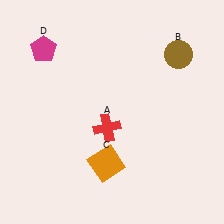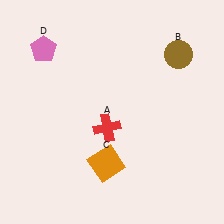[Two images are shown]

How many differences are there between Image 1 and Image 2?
There is 1 difference between the two images.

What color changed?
The pentagon (D) changed from magenta in Image 1 to pink in Image 2.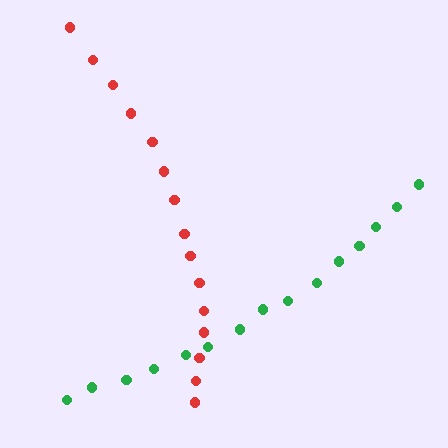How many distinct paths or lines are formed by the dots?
There are 2 distinct paths.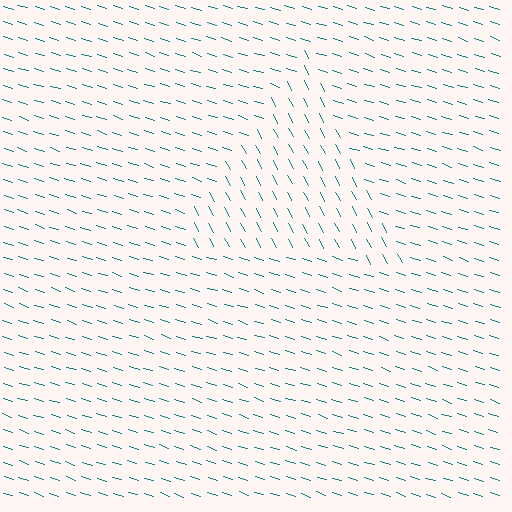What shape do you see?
I see a triangle.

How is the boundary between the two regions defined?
The boundary is defined purely by a change in line orientation (approximately 45 degrees difference). All lines are the same color and thickness.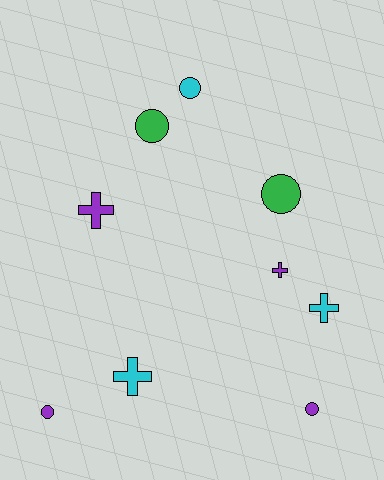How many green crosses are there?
There are no green crosses.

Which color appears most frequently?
Purple, with 4 objects.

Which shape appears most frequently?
Circle, with 5 objects.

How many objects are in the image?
There are 9 objects.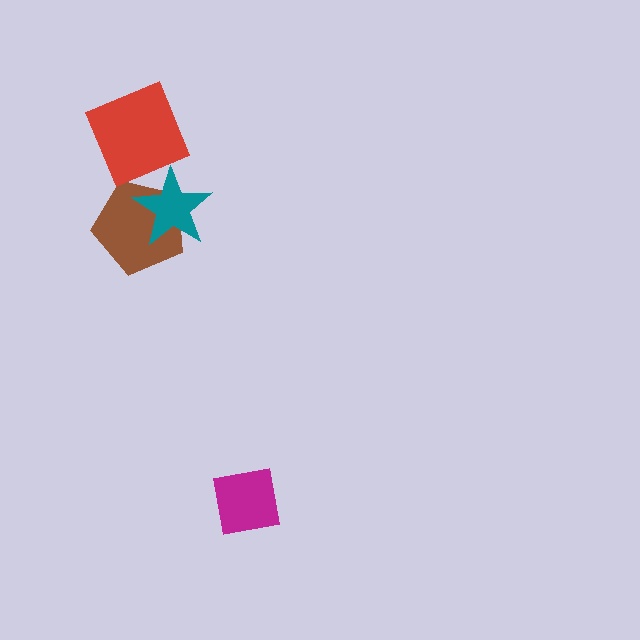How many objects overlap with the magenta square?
0 objects overlap with the magenta square.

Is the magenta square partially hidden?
No, no other shape covers it.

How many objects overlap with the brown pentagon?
1 object overlaps with the brown pentagon.